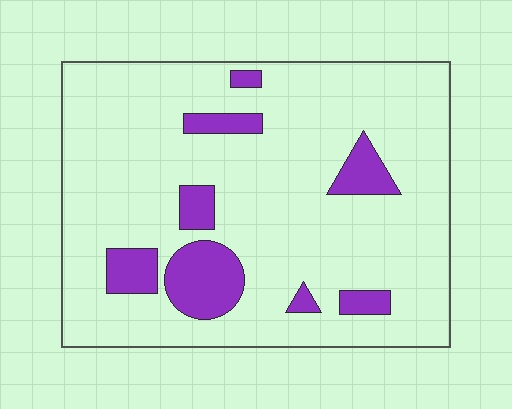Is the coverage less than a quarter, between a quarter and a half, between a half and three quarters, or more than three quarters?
Less than a quarter.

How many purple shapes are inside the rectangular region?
8.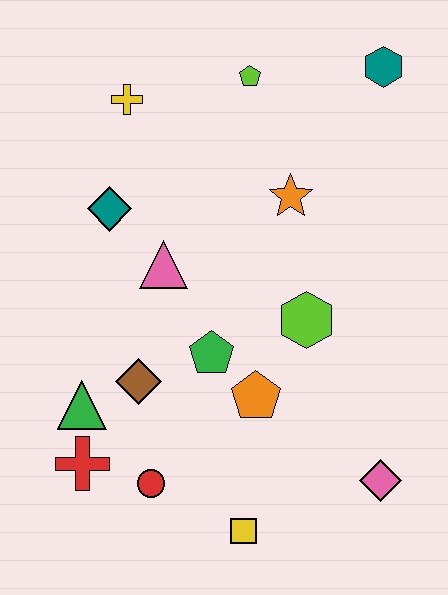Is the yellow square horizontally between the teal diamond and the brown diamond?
No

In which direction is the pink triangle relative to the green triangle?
The pink triangle is above the green triangle.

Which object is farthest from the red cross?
The teal hexagon is farthest from the red cross.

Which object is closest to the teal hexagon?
The lime pentagon is closest to the teal hexagon.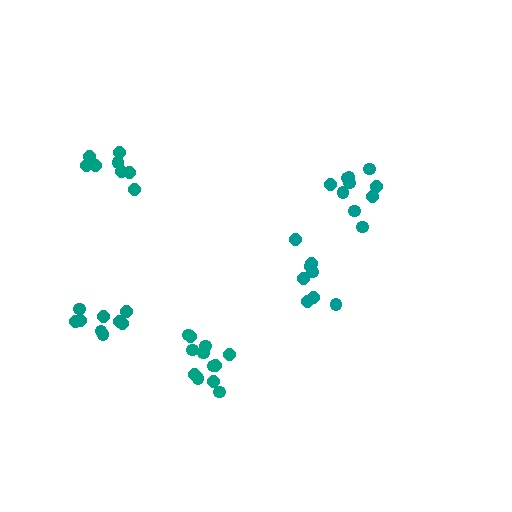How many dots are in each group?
Group 1: 12 dots, Group 2: 10 dots, Group 3: 8 dots, Group 4: 9 dots, Group 5: 8 dots (47 total).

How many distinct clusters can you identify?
There are 5 distinct clusters.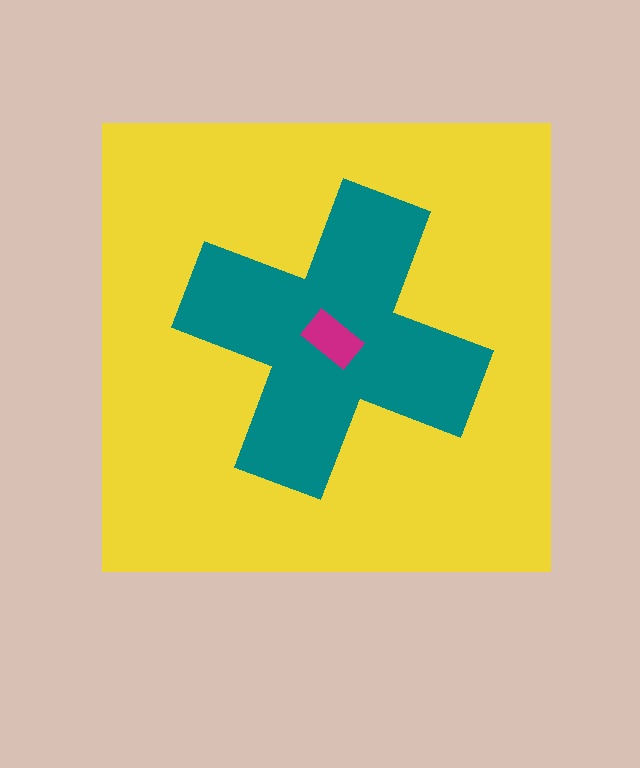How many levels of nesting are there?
3.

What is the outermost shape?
The yellow square.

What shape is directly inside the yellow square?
The teal cross.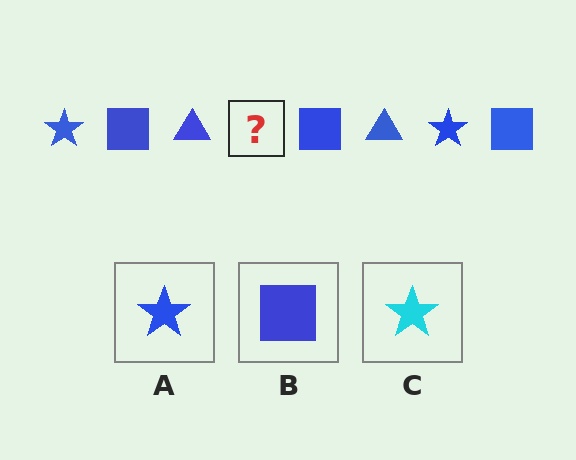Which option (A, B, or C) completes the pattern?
A.